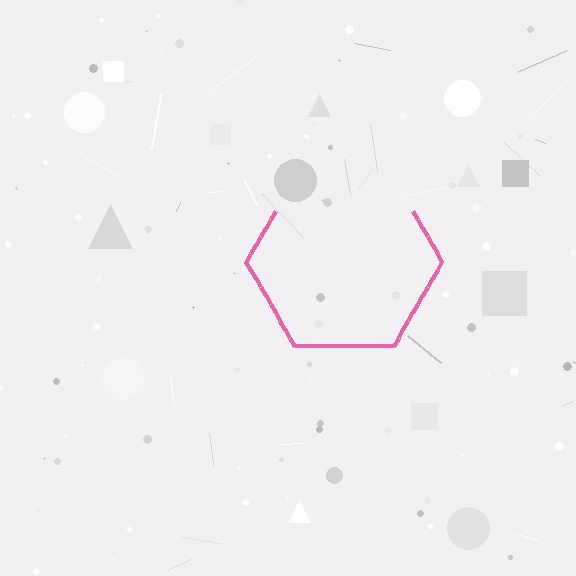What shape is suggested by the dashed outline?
The dashed outline suggests a hexagon.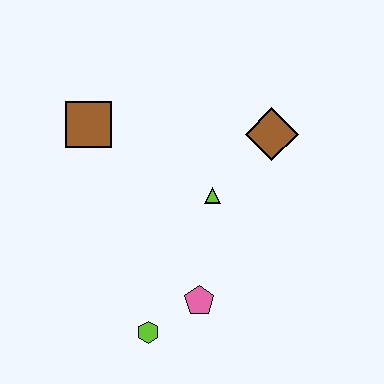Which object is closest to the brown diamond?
The lime triangle is closest to the brown diamond.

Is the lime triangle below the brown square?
Yes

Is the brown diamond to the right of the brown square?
Yes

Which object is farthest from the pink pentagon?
The brown square is farthest from the pink pentagon.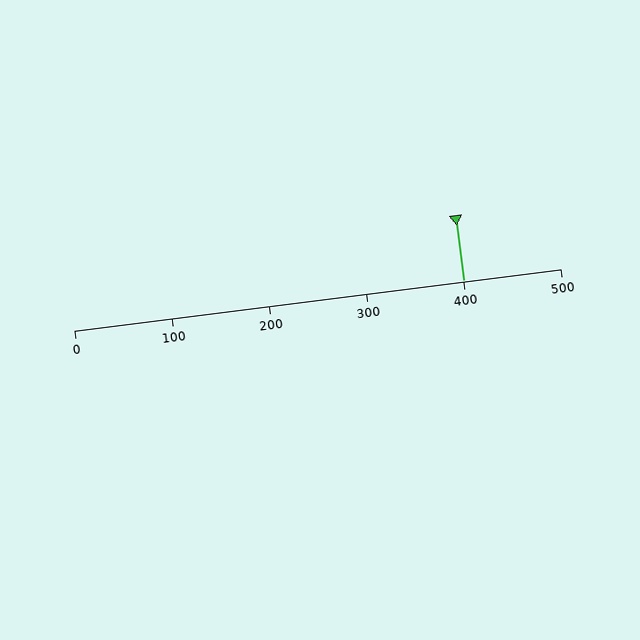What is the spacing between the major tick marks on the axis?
The major ticks are spaced 100 apart.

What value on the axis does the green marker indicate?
The marker indicates approximately 400.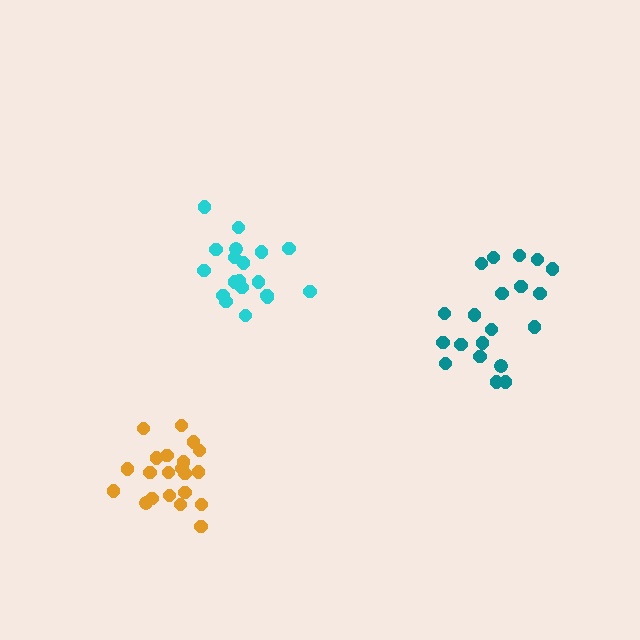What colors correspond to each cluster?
The clusters are colored: cyan, orange, teal.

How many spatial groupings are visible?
There are 3 spatial groupings.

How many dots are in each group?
Group 1: 19 dots, Group 2: 21 dots, Group 3: 20 dots (60 total).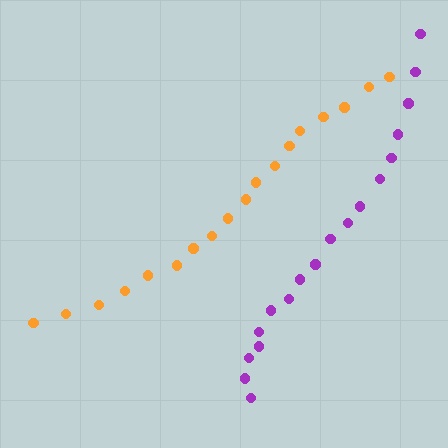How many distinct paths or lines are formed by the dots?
There are 2 distinct paths.